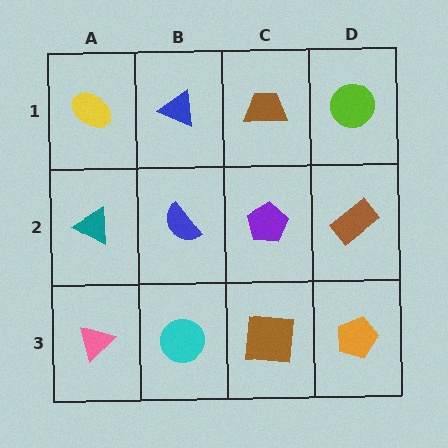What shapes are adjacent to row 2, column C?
A brown trapezoid (row 1, column C), a brown square (row 3, column C), a blue semicircle (row 2, column B), a brown rectangle (row 2, column D).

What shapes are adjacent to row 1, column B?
A blue semicircle (row 2, column B), a yellow ellipse (row 1, column A), a brown trapezoid (row 1, column C).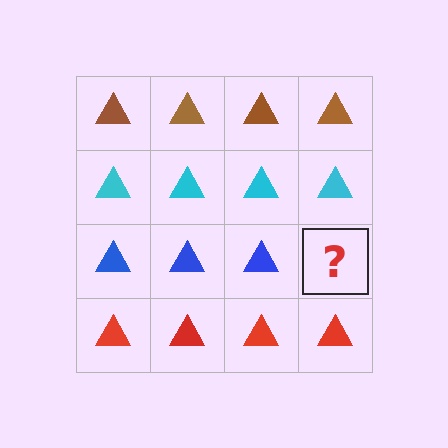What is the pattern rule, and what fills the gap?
The rule is that each row has a consistent color. The gap should be filled with a blue triangle.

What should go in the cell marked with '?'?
The missing cell should contain a blue triangle.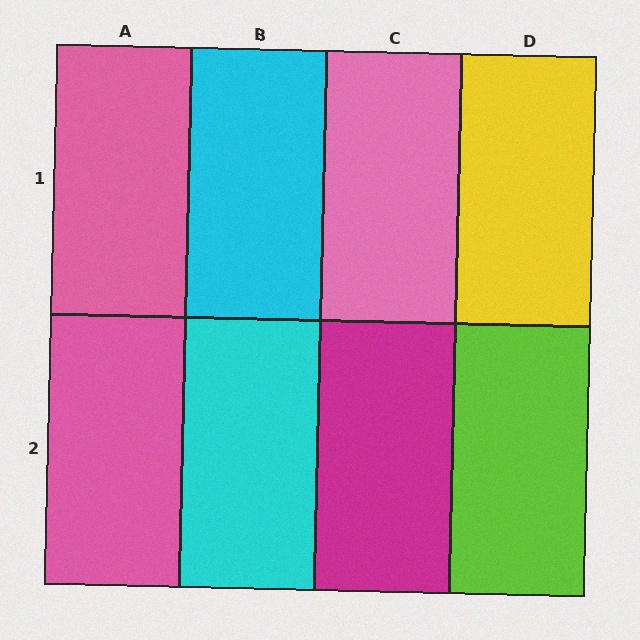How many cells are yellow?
1 cell is yellow.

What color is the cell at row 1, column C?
Pink.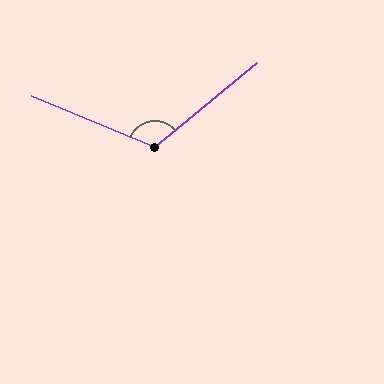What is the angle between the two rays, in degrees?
Approximately 118 degrees.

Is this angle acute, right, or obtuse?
It is obtuse.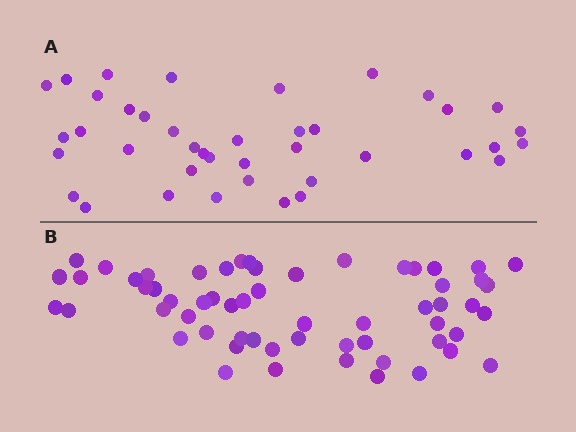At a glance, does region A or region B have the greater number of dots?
Region B (the bottom region) has more dots.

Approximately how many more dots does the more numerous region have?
Region B has approximately 20 more dots than region A.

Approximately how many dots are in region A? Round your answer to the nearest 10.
About 40 dots.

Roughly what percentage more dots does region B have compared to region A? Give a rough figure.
About 50% more.